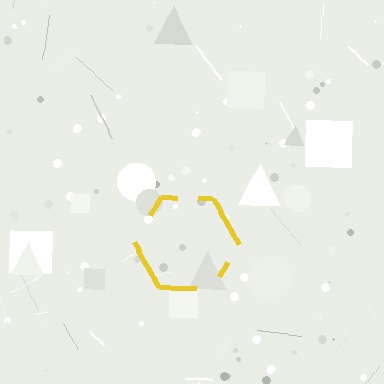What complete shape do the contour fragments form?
The contour fragments form a hexagon.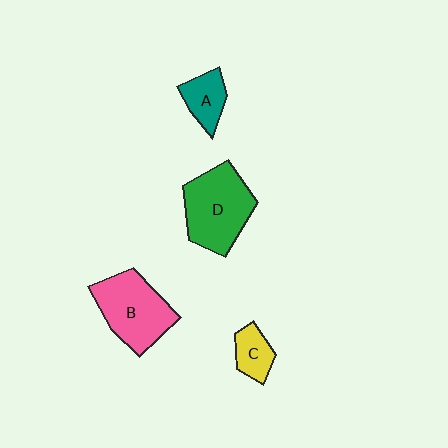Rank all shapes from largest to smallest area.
From largest to smallest: D (green), B (pink), A (teal), C (yellow).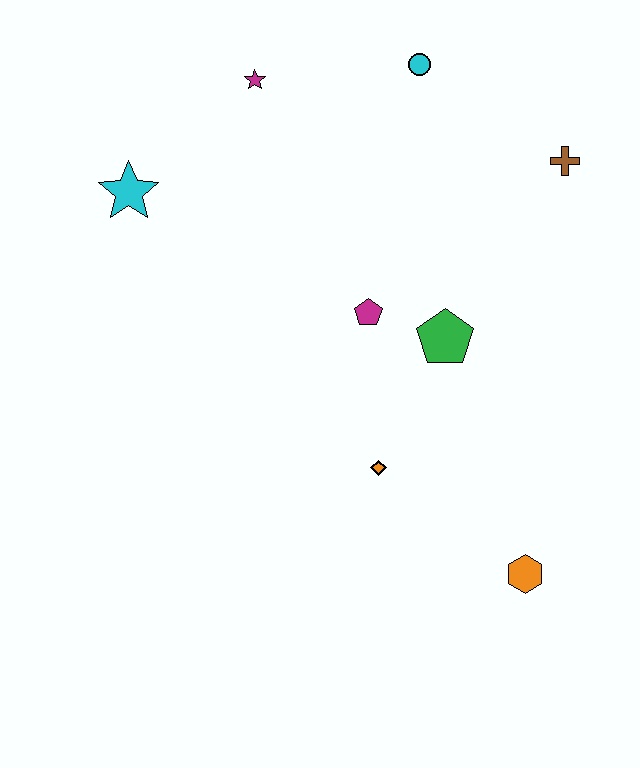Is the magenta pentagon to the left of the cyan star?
No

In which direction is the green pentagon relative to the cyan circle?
The green pentagon is below the cyan circle.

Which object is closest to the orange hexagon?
The orange diamond is closest to the orange hexagon.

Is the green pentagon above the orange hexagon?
Yes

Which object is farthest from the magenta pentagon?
The orange hexagon is farthest from the magenta pentagon.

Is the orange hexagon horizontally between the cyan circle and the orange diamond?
No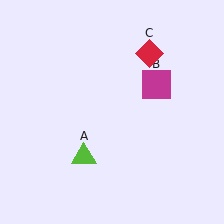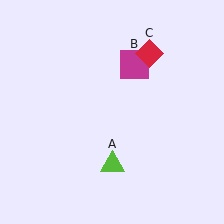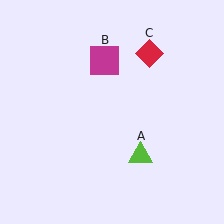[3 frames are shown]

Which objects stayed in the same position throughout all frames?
Red diamond (object C) remained stationary.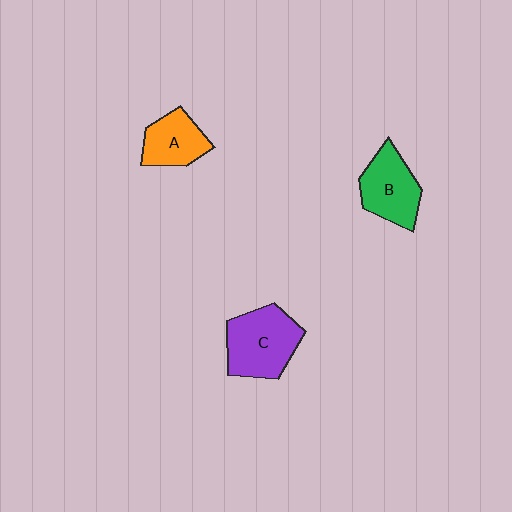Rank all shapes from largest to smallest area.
From largest to smallest: C (purple), B (green), A (orange).